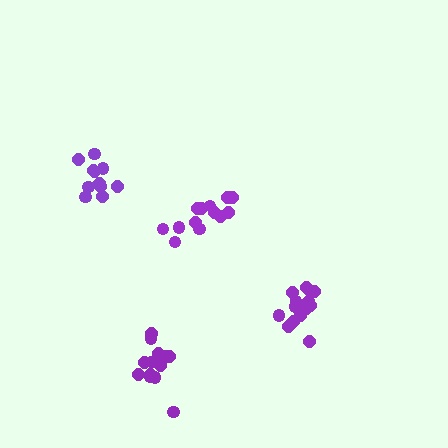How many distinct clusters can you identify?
There are 4 distinct clusters.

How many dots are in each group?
Group 1: 11 dots, Group 2: 15 dots, Group 3: 13 dots, Group 4: 13 dots (52 total).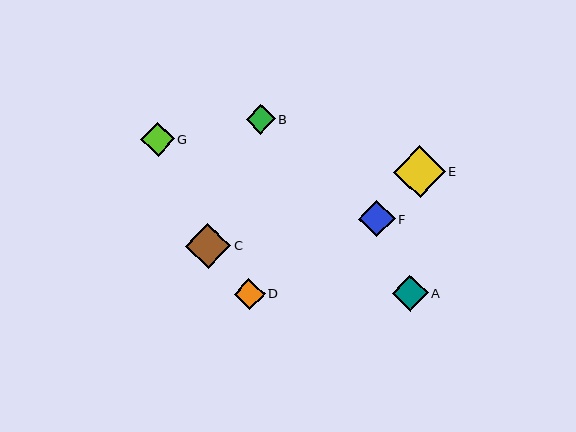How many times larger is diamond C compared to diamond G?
Diamond C is approximately 1.4 times the size of diamond G.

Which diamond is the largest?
Diamond E is the largest with a size of approximately 51 pixels.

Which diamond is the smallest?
Diamond B is the smallest with a size of approximately 29 pixels.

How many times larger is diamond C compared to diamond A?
Diamond C is approximately 1.3 times the size of diamond A.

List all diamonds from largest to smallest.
From largest to smallest: E, C, F, A, G, D, B.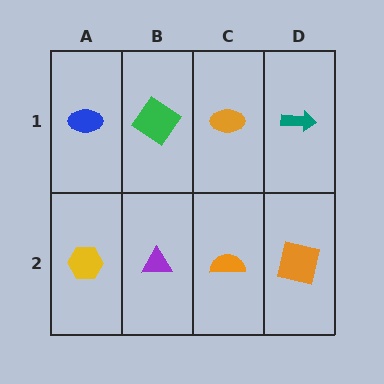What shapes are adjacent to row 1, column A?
A yellow hexagon (row 2, column A), a green diamond (row 1, column B).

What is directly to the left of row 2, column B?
A yellow hexagon.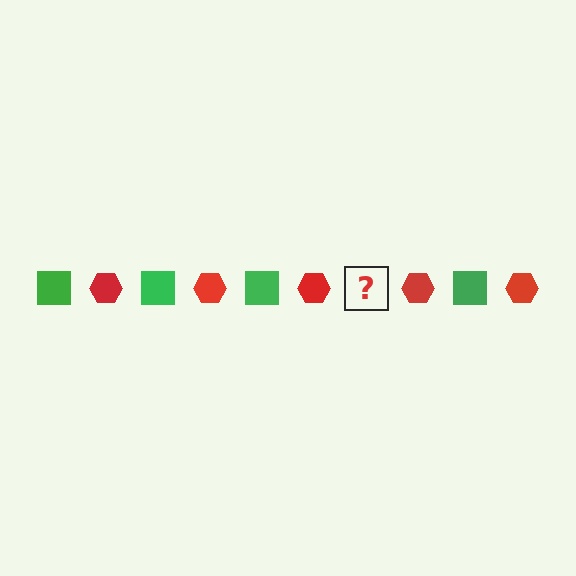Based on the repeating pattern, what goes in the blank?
The blank should be a green square.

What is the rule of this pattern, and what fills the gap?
The rule is that the pattern alternates between green square and red hexagon. The gap should be filled with a green square.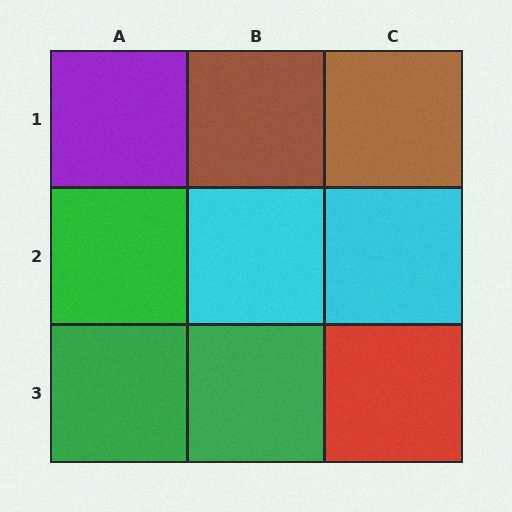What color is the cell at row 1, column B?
Brown.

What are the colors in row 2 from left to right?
Green, cyan, cyan.